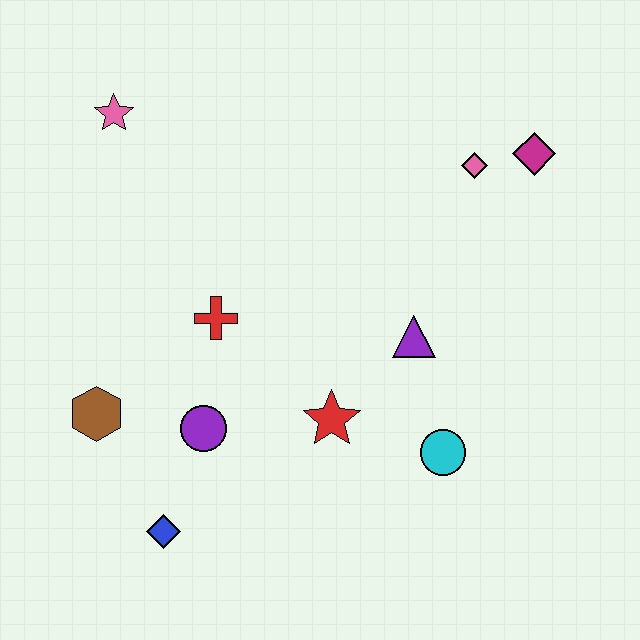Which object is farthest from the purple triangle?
The pink star is farthest from the purple triangle.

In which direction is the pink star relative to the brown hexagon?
The pink star is above the brown hexagon.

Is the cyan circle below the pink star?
Yes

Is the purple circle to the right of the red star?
No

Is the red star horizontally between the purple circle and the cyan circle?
Yes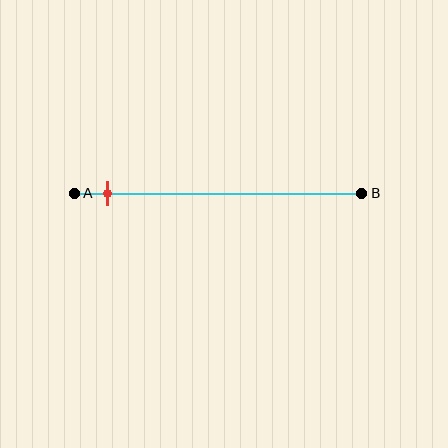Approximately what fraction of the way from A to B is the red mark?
The red mark is approximately 10% of the way from A to B.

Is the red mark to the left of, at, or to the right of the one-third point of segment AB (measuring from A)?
The red mark is to the left of the one-third point of segment AB.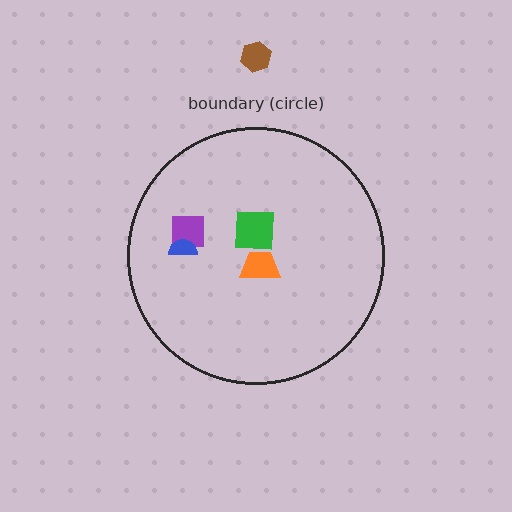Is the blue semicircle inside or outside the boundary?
Inside.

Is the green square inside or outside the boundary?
Inside.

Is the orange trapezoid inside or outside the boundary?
Inside.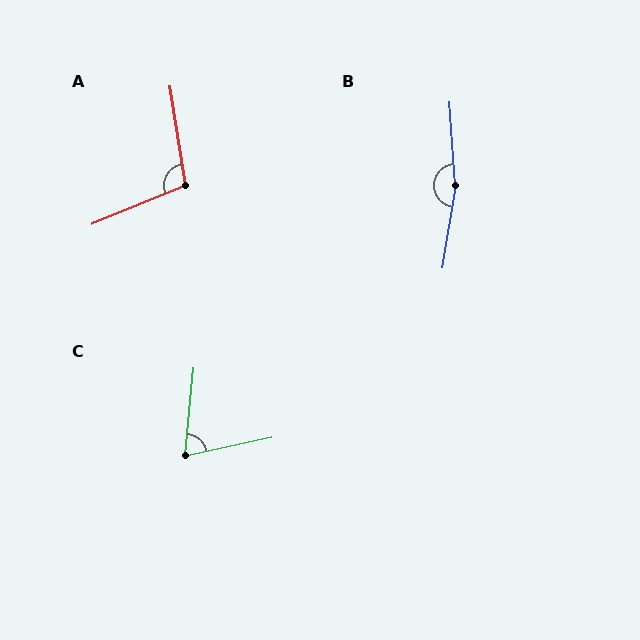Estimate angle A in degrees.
Approximately 103 degrees.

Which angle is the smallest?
C, at approximately 73 degrees.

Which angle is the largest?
B, at approximately 167 degrees.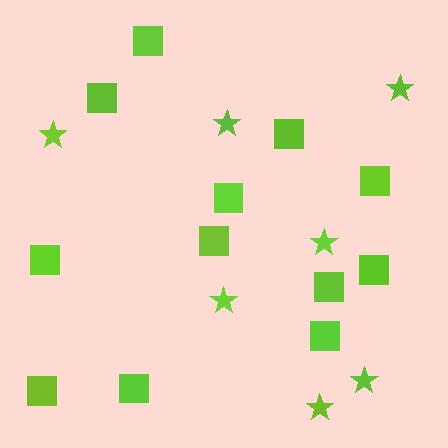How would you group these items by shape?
There are 2 groups: one group of squares (12) and one group of stars (7).